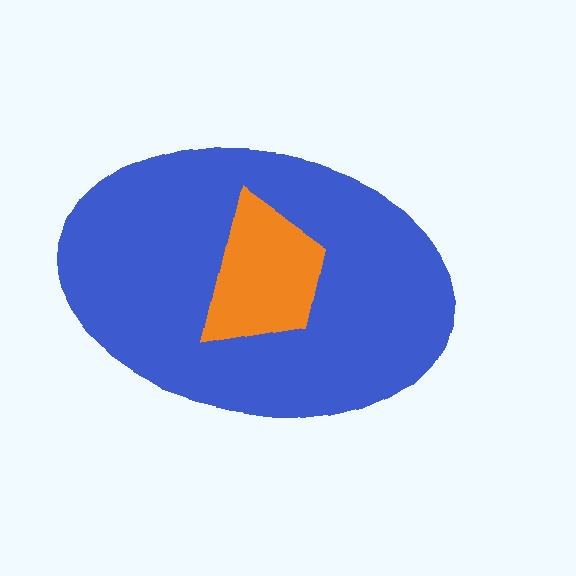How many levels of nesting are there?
2.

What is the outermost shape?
The blue ellipse.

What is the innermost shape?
The orange trapezoid.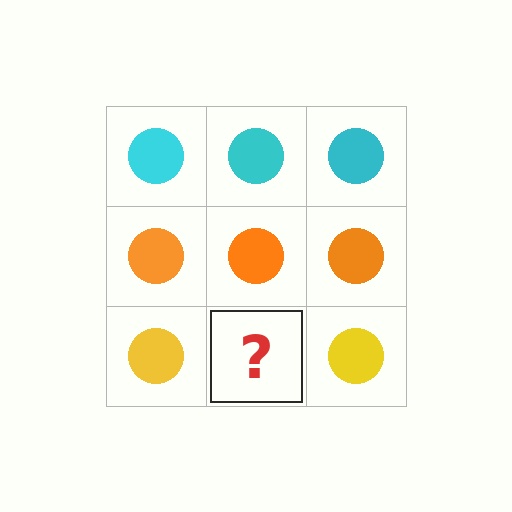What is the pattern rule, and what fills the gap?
The rule is that each row has a consistent color. The gap should be filled with a yellow circle.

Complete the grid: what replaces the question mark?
The question mark should be replaced with a yellow circle.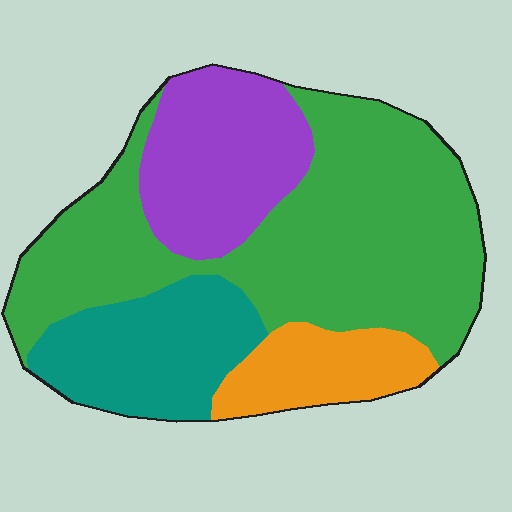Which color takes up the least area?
Orange, at roughly 10%.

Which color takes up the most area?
Green, at roughly 50%.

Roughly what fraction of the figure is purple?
Purple covers around 20% of the figure.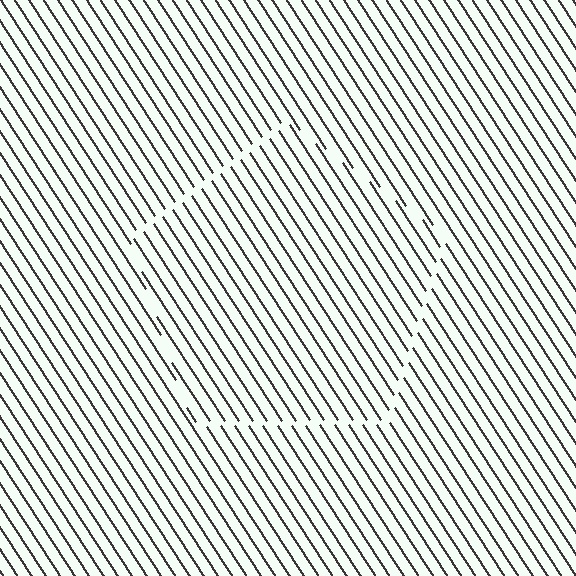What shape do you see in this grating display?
An illusory pentagon. The interior of the shape contains the same grating, shifted by half a period — the contour is defined by the phase discontinuity where line-ends from the inner and outer gratings abut.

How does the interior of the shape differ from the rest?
The interior of the shape contains the same grating, shifted by half a period — the contour is defined by the phase discontinuity where line-ends from the inner and outer gratings abut.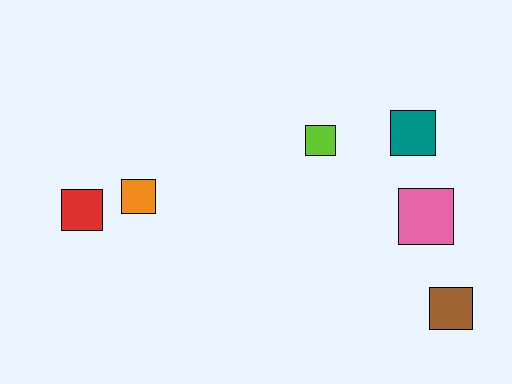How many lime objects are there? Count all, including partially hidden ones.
There is 1 lime object.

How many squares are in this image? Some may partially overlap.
There are 6 squares.